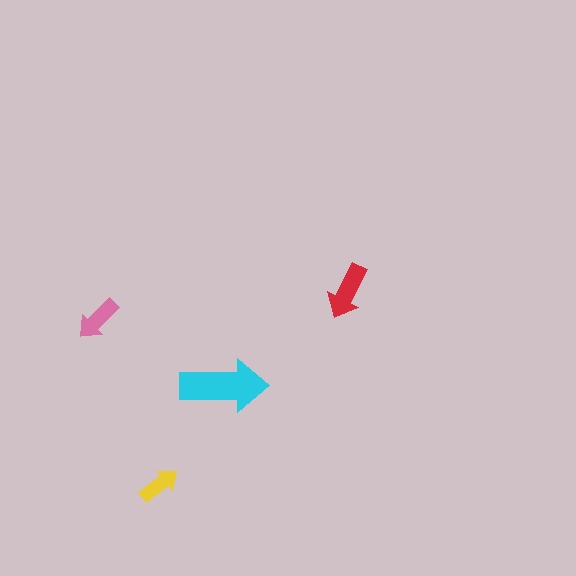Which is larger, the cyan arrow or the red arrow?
The cyan one.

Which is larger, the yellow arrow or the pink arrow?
The pink one.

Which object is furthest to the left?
The pink arrow is leftmost.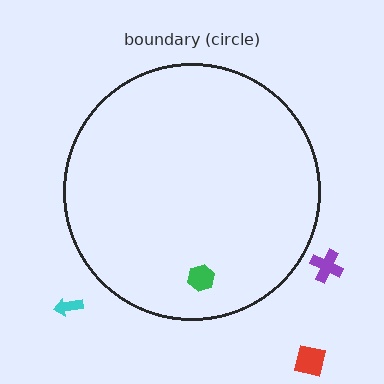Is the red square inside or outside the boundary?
Outside.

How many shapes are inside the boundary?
1 inside, 3 outside.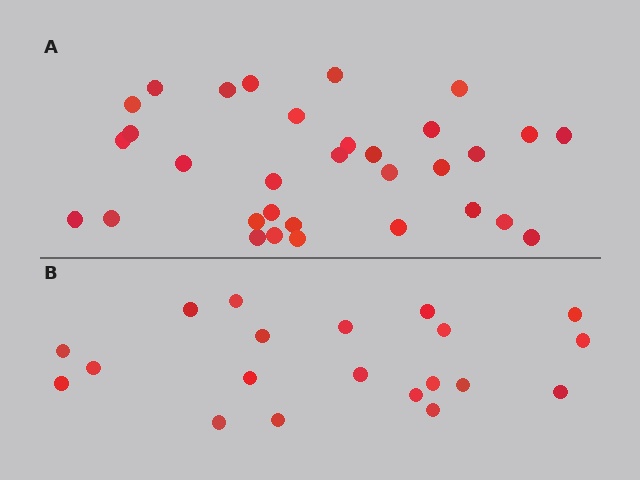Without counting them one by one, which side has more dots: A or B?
Region A (the top region) has more dots.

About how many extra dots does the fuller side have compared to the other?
Region A has roughly 12 or so more dots than region B.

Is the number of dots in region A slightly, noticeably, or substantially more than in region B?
Region A has substantially more. The ratio is roughly 1.6 to 1.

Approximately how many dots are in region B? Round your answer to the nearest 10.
About 20 dots.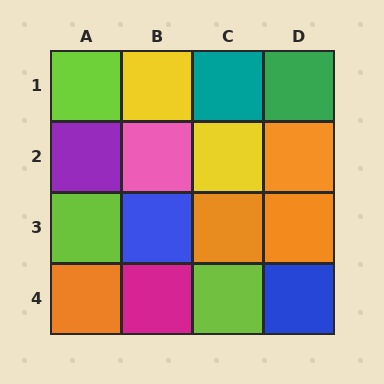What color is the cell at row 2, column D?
Orange.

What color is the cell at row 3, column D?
Orange.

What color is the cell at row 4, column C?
Lime.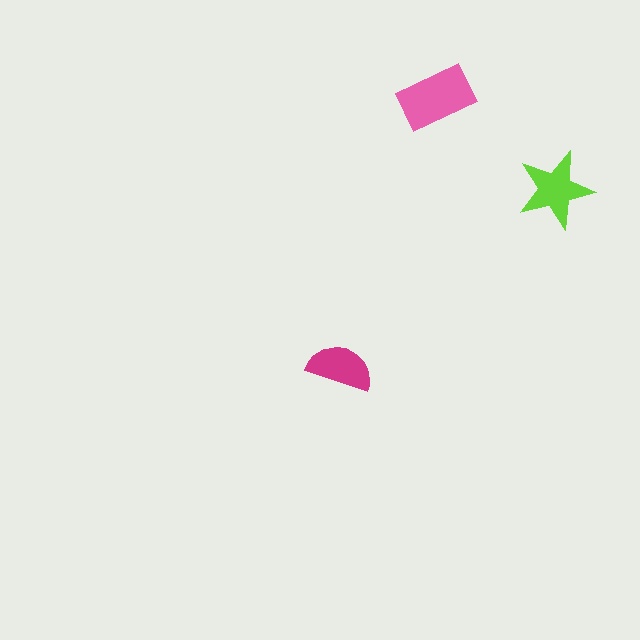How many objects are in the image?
There are 3 objects in the image.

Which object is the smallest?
The magenta semicircle.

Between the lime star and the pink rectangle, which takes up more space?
The pink rectangle.